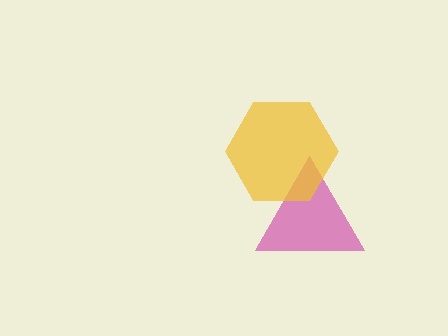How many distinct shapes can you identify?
There are 2 distinct shapes: a magenta triangle, a yellow hexagon.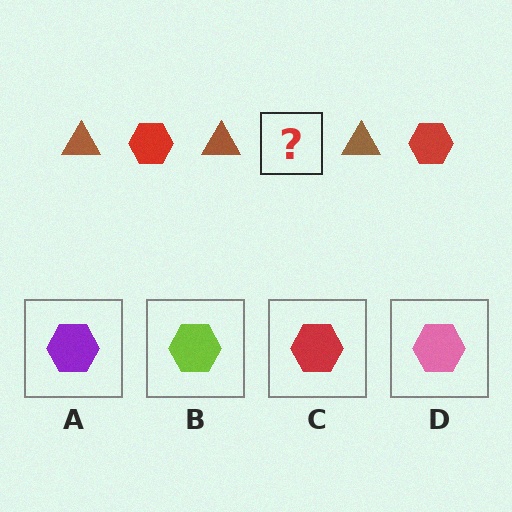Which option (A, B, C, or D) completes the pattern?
C.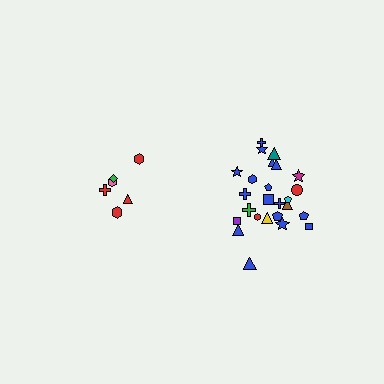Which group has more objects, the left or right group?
The right group.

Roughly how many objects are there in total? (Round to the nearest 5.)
Roughly 30 objects in total.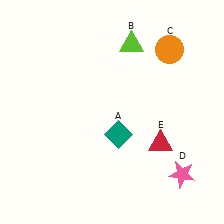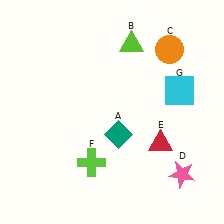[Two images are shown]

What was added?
A lime cross (F), a cyan square (G) were added in Image 2.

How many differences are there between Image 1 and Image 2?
There are 2 differences between the two images.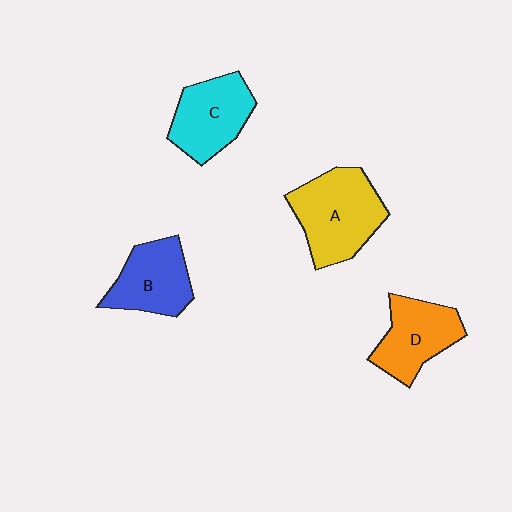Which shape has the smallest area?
Shape B (blue).